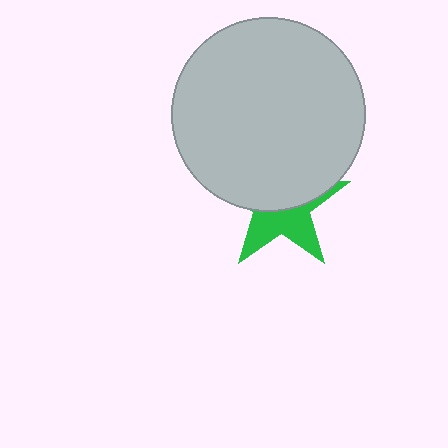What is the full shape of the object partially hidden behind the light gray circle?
The partially hidden object is a green star.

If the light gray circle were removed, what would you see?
You would see the complete green star.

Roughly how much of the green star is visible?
A small part of it is visible (roughly 45%).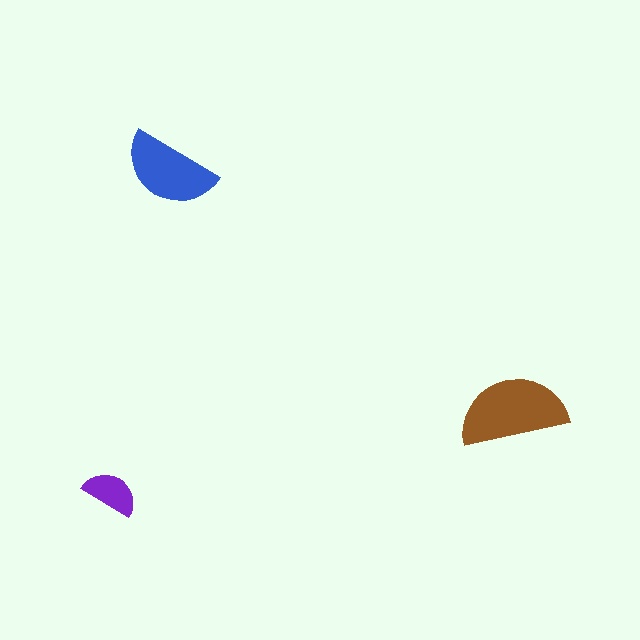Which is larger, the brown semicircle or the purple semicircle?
The brown one.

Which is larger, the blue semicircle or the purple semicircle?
The blue one.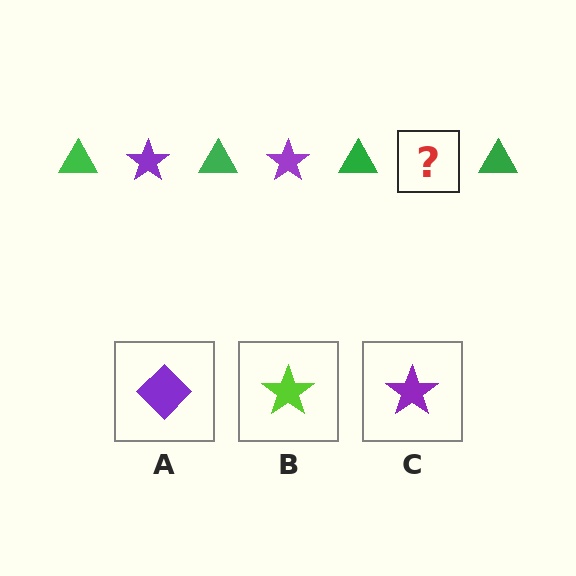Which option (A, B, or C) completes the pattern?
C.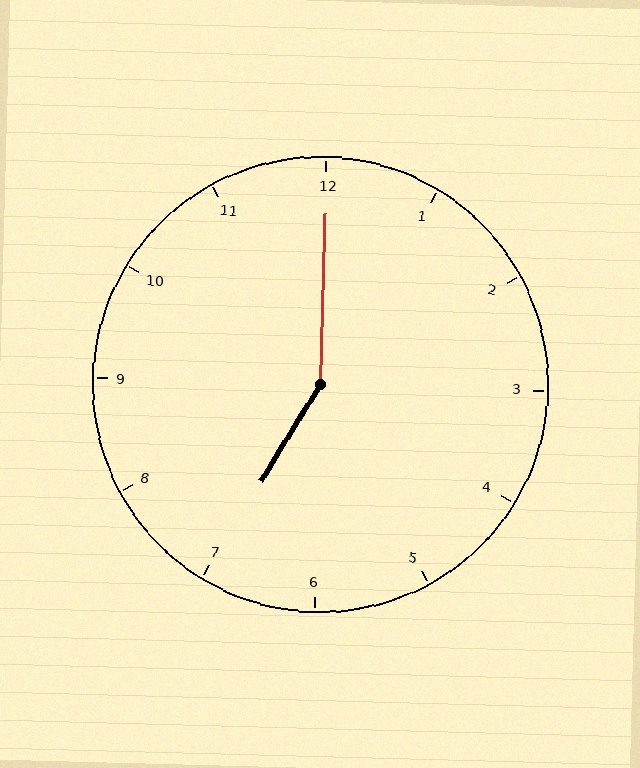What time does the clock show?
7:00.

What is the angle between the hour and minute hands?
Approximately 150 degrees.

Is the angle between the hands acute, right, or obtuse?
It is obtuse.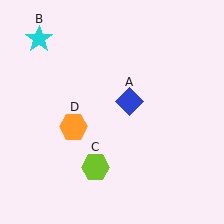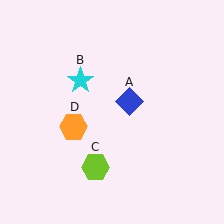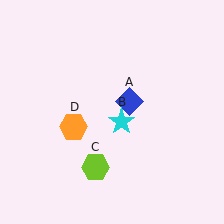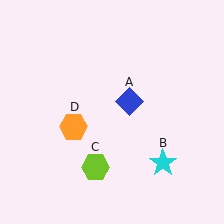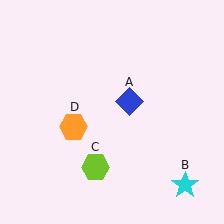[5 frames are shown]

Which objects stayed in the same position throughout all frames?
Blue diamond (object A) and lime hexagon (object C) and orange hexagon (object D) remained stationary.